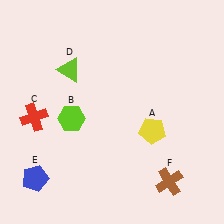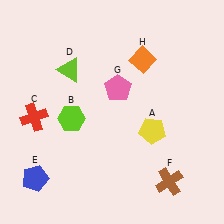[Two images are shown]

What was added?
A pink pentagon (G), an orange diamond (H) were added in Image 2.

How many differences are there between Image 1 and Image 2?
There are 2 differences between the two images.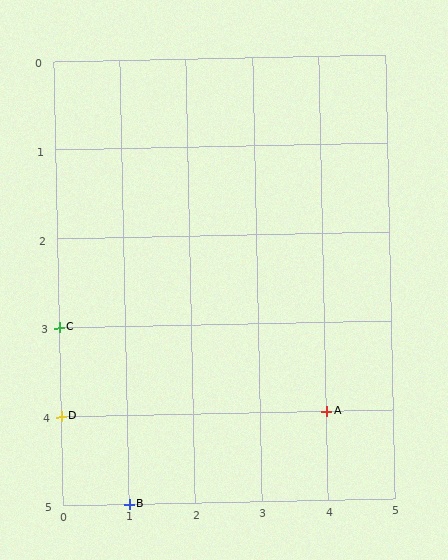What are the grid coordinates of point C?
Point C is at grid coordinates (0, 3).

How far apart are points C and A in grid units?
Points C and A are 4 columns and 1 row apart (about 4.1 grid units diagonally).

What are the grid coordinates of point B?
Point B is at grid coordinates (1, 5).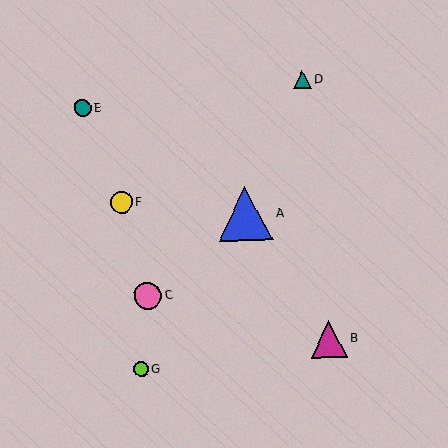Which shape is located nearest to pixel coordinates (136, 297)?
The pink circle (labeled C) at (148, 296) is nearest to that location.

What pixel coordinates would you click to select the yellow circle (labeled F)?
Click at (121, 203) to select the yellow circle F.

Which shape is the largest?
The blue triangle (labeled A) is the largest.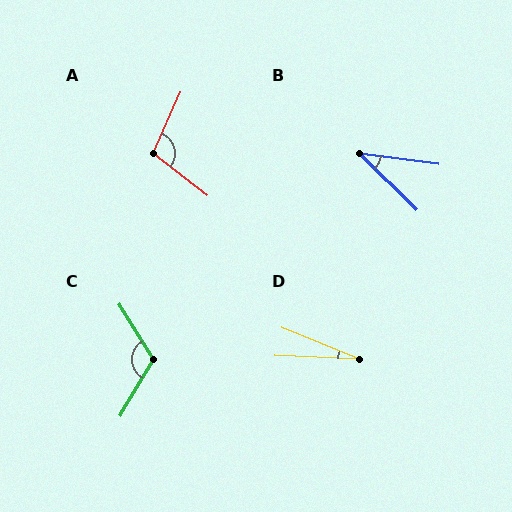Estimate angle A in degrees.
Approximately 104 degrees.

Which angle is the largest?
C, at approximately 117 degrees.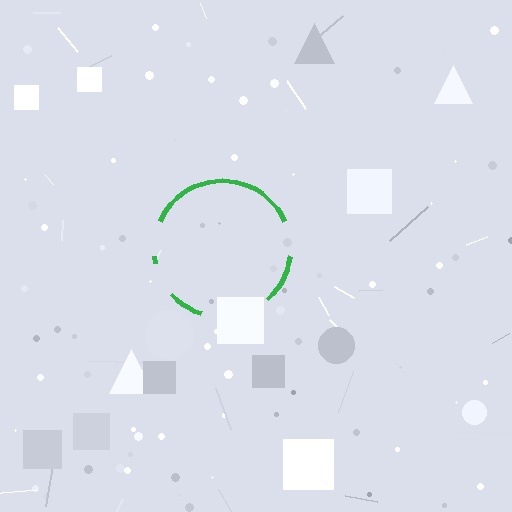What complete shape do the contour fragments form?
The contour fragments form a circle.